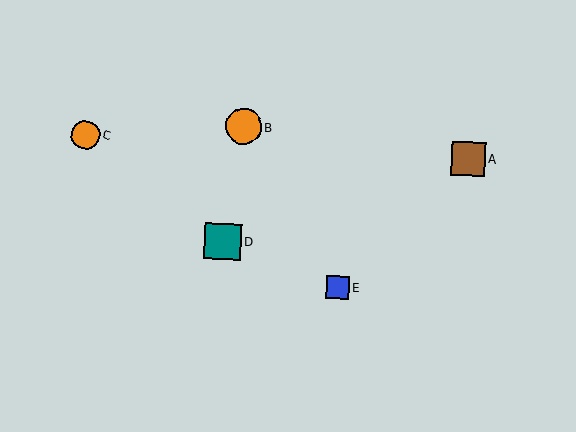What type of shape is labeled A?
Shape A is a brown square.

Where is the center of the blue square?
The center of the blue square is at (338, 287).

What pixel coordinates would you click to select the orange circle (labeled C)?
Click at (85, 135) to select the orange circle C.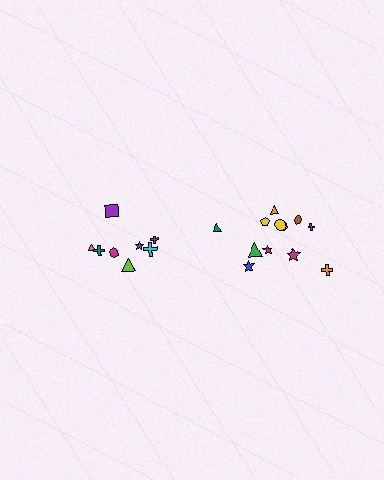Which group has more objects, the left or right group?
The right group.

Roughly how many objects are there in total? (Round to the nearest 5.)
Roughly 20 objects in total.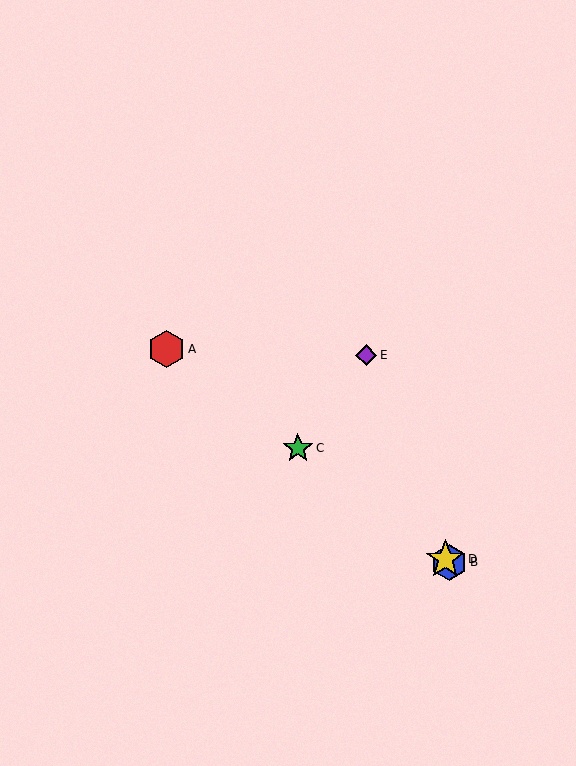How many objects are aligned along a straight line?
4 objects (A, B, C, D) are aligned along a straight line.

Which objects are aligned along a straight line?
Objects A, B, C, D are aligned along a straight line.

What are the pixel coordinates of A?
Object A is at (166, 349).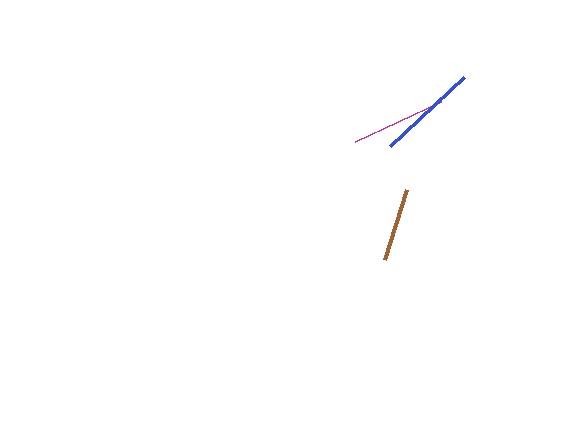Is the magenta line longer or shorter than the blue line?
The blue line is longer than the magenta line.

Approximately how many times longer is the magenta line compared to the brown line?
The magenta line is approximately 1.3 times the length of the brown line.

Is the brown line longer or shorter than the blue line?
The blue line is longer than the brown line.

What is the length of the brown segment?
The brown segment is approximately 73 pixels long.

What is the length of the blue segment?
The blue segment is approximately 101 pixels long.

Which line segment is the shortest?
The brown line is the shortest at approximately 73 pixels.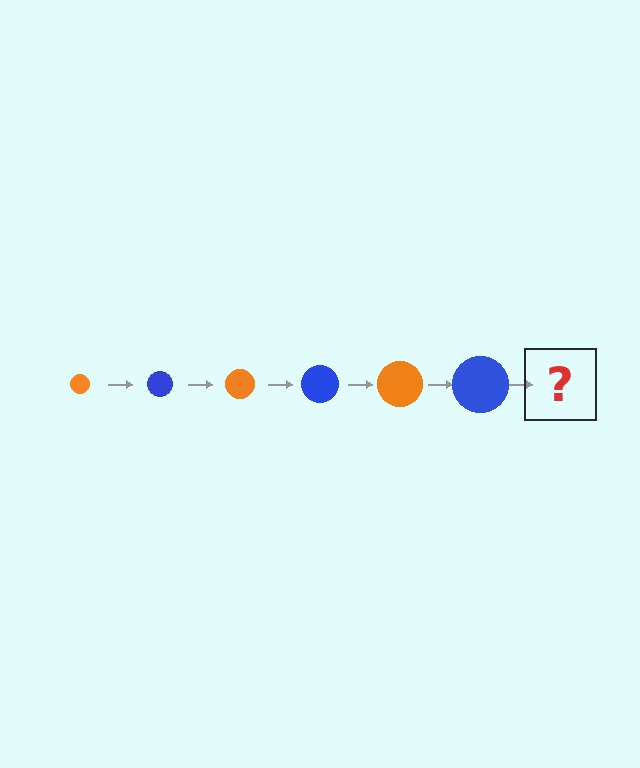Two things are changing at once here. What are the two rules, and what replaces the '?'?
The two rules are that the circle grows larger each step and the color cycles through orange and blue. The '?' should be an orange circle, larger than the previous one.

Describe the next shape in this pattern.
It should be an orange circle, larger than the previous one.